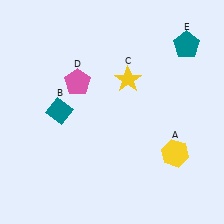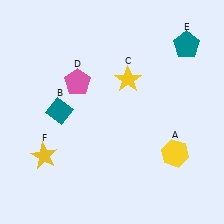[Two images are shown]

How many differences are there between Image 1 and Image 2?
There is 1 difference between the two images.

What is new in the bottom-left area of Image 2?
A yellow star (F) was added in the bottom-left area of Image 2.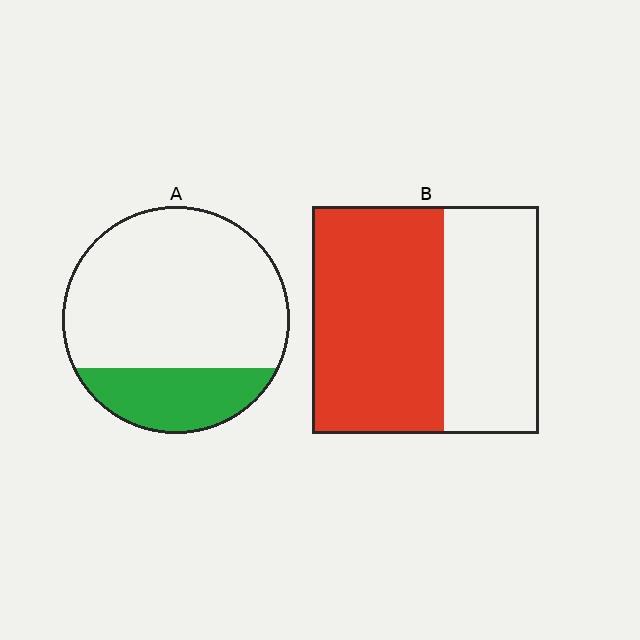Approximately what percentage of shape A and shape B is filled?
A is approximately 25% and B is approximately 60%.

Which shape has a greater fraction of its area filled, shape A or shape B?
Shape B.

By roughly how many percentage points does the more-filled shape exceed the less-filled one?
By roughly 35 percentage points (B over A).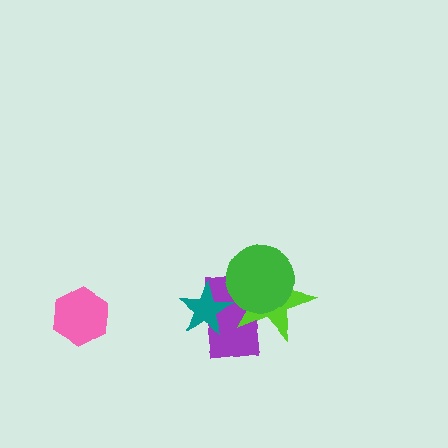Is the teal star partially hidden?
No, no other shape covers it.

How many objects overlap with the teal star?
1 object overlaps with the teal star.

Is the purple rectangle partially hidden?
Yes, it is partially covered by another shape.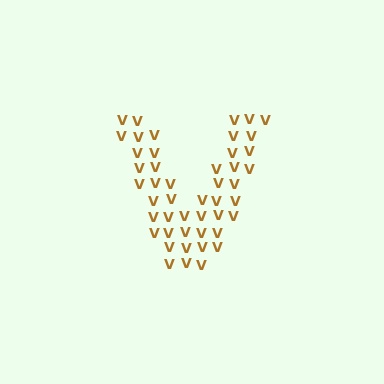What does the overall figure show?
The overall figure shows the letter V.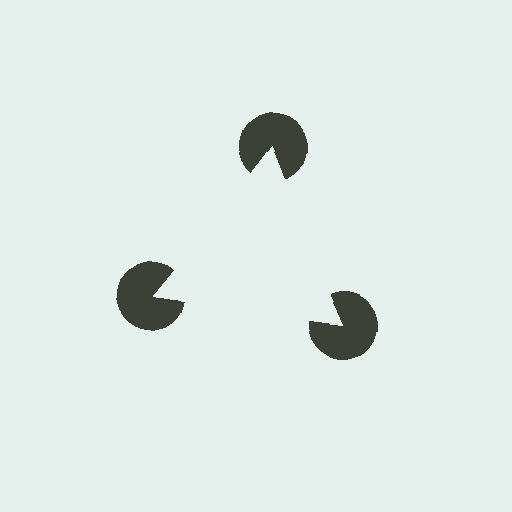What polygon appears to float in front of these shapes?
An illusory triangle — its edges are inferred from the aligned wedge cuts in the pac-man discs, not physically drawn.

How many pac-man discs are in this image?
There are 3 — one at each vertex of the illusory triangle.